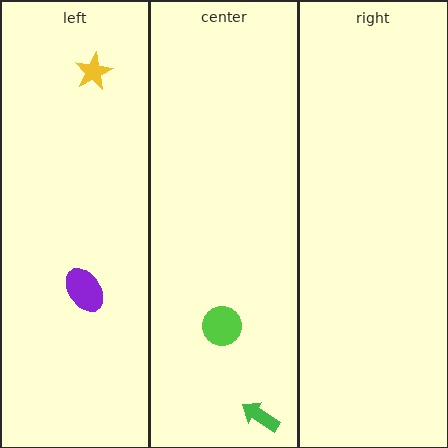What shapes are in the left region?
The purple ellipse, the yellow star.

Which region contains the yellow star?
The left region.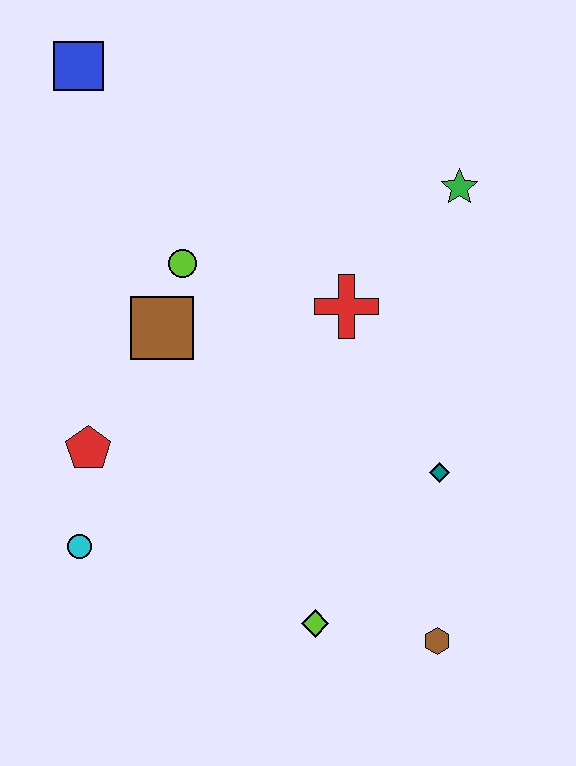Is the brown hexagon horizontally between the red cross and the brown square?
No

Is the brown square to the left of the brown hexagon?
Yes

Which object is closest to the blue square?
The lime circle is closest to the blue square.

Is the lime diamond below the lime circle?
Yes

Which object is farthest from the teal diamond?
The blue square is farthest from the teal diamond.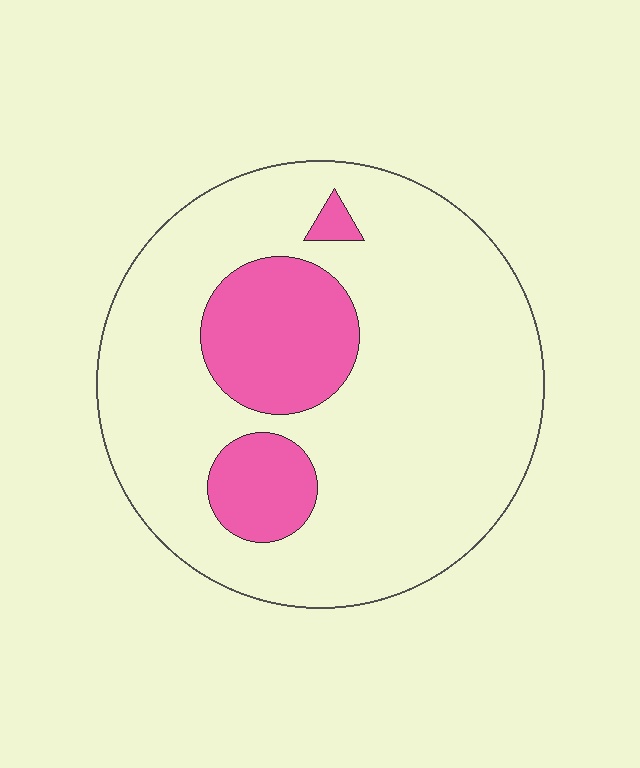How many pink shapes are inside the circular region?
3.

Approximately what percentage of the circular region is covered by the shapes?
Approximately 20%.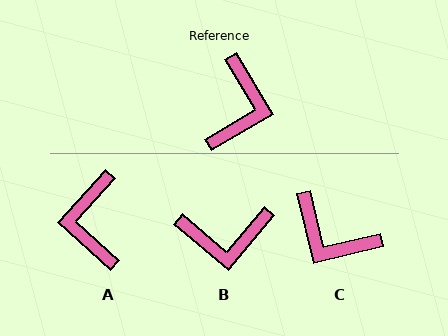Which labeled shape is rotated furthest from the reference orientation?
A, about 162 degrees away.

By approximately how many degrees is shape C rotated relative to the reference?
Approximately 107 degrees clockwise.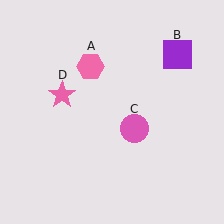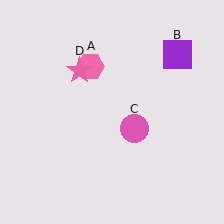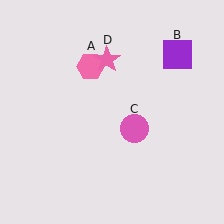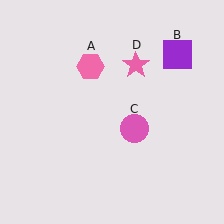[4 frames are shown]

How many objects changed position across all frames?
1 object changed position: pink star (object D).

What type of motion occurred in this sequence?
The pink star (object D) rotated clockwise around the center of the scene.